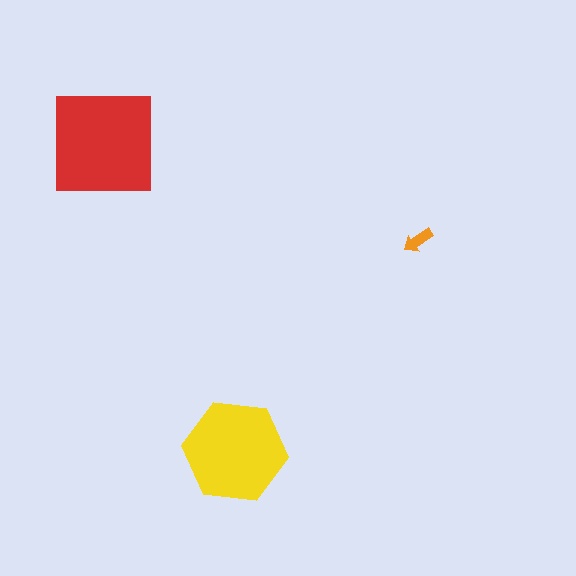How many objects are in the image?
There are 3 objects in the image.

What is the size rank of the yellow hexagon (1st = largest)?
2nd.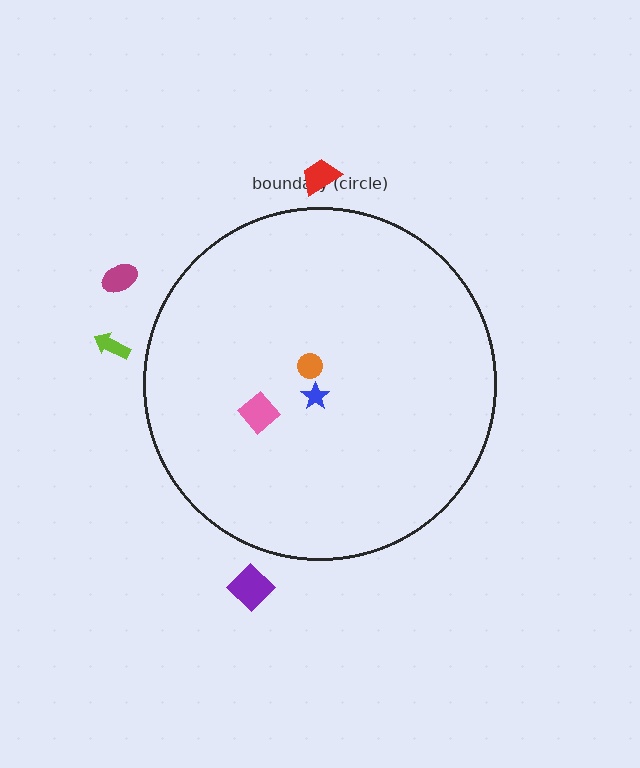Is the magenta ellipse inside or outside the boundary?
Outside.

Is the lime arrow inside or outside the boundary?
Outside.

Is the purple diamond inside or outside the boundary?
Outside.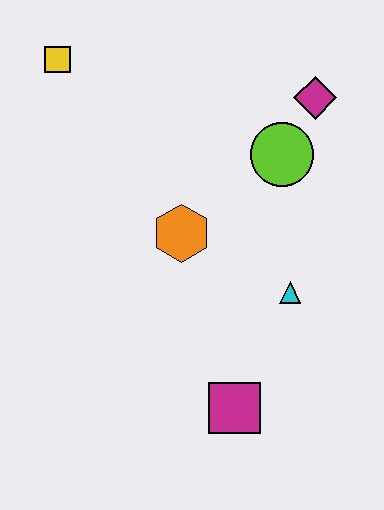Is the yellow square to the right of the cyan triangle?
No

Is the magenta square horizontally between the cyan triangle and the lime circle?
No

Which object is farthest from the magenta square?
The yellow square is farthest from the magenta square.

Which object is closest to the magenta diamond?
The lime circle is closest to the magenta diamond.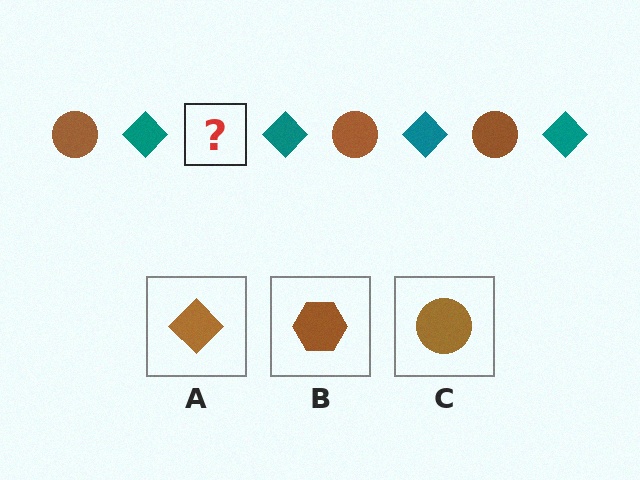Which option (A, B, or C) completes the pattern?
C.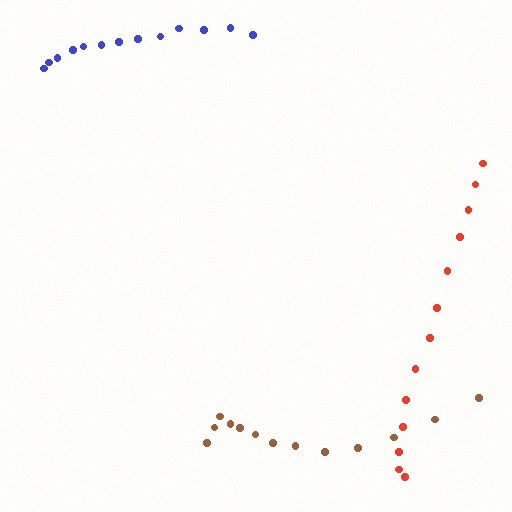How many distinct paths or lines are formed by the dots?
There are 3 distinct paths.